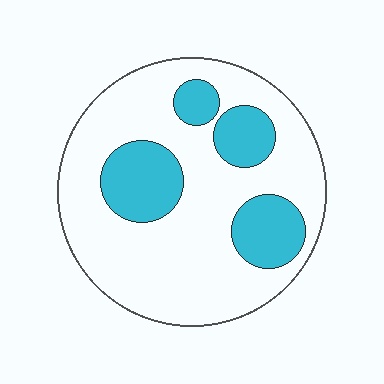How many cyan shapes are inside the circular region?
4.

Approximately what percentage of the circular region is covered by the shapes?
Approximately 25%.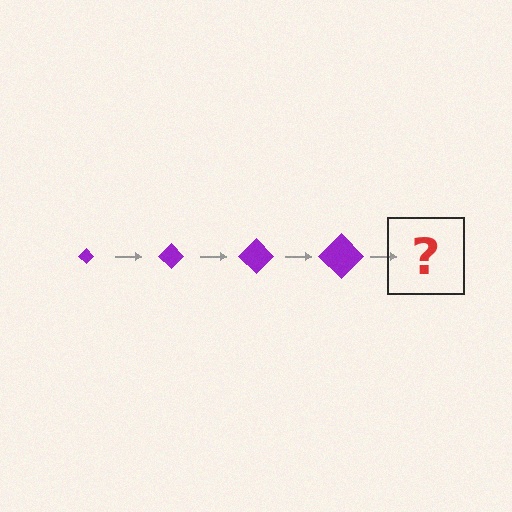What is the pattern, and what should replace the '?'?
The pattern is that the diamond gets progressively larger each step. The '?' should be a purple diamond, larger than the previous one.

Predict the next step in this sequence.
The next step is a purple diamond, larger than the previous one.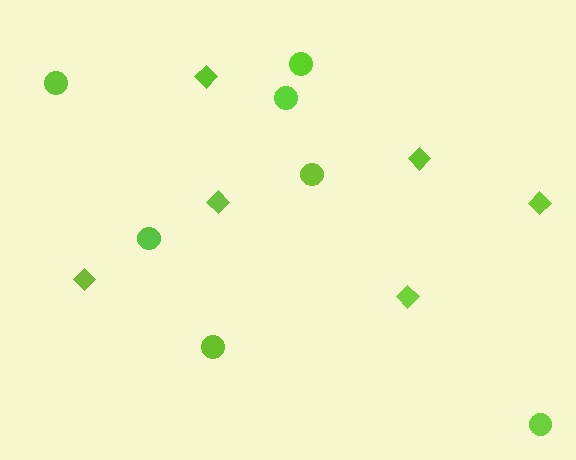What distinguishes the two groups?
There are 2 groups: one group of diamonds (6) and one group of circles (7).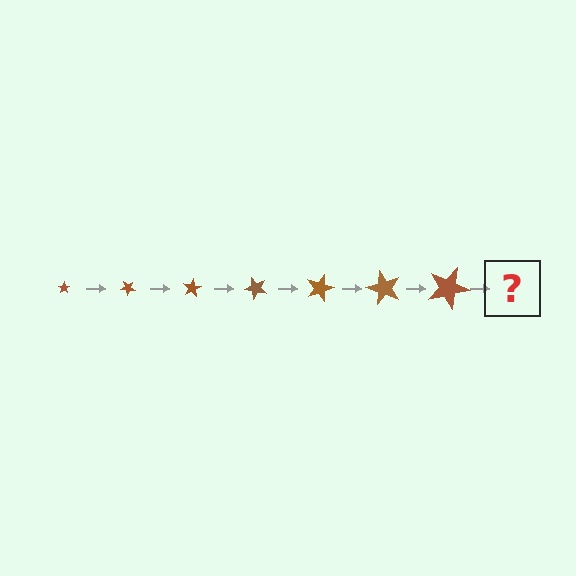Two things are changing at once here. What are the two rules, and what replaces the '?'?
The two rules are that the star grows larger each step and it rotates 40 degrees each step. The '?' should be a star, larger than the previous one and rotated 280 degrees from the start.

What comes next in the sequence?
The next element should be a star, larger than the previous one and rotated 280 degrees from the start.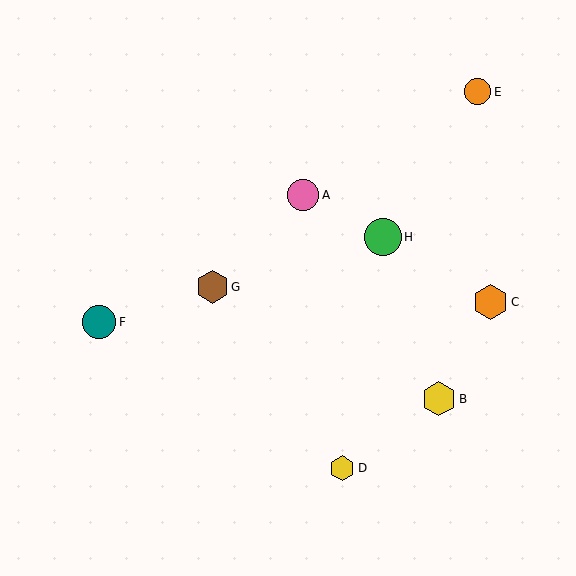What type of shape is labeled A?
Shape A is a pink circle.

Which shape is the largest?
The green circle (labeled H) is the largest.